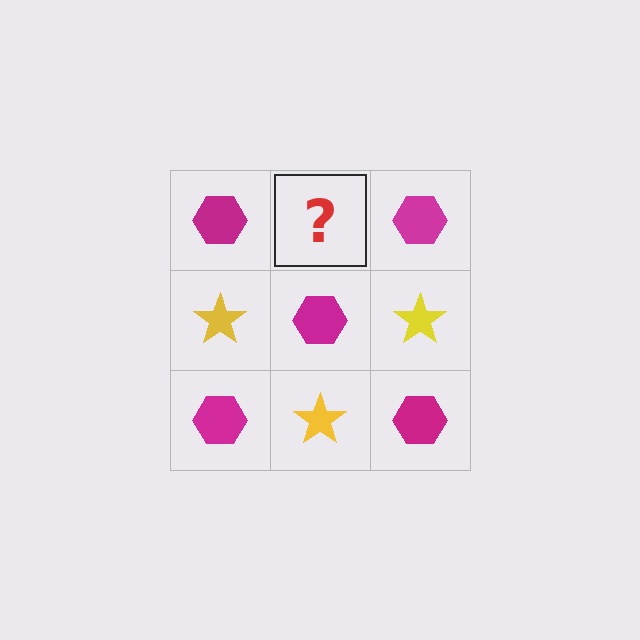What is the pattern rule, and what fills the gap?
The rule is that it alternates magenta hexagon and yellow star in a checkerboard pattern. The gap should be filled with a yellow star.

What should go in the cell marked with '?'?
The missing cell should contain a yellow star.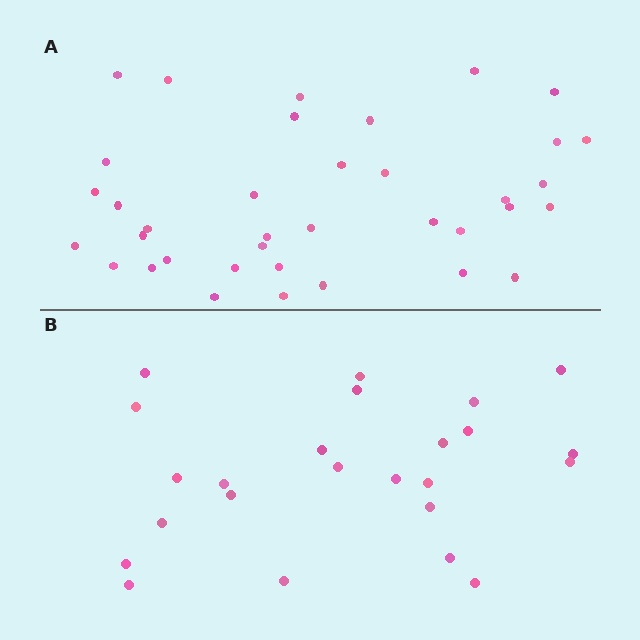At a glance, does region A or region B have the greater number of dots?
Region A (the top region) has more dots.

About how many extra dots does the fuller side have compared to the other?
Region A has approximately 15 more dots than region B.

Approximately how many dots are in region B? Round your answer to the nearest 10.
About 20 dots. (The exact count is 24, which rounds to 20.)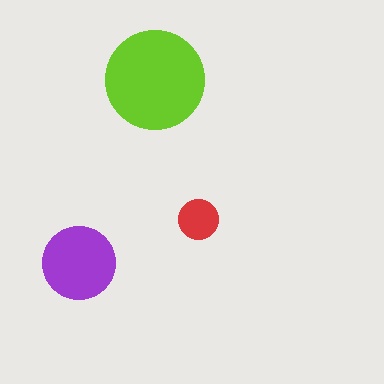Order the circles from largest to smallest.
the lime one, the purple one, the red one.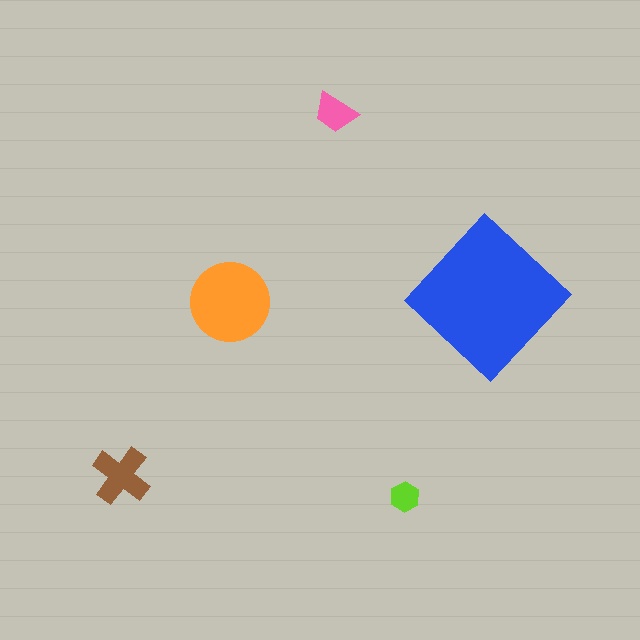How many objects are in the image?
There are 5 objects in the image.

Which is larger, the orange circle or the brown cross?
The orange circle.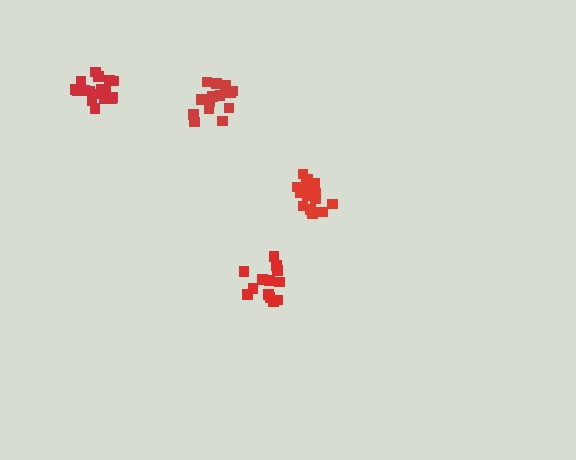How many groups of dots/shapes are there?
There are 4 groups.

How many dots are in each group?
Group 1: 15 dots, Group 2: 18 dots, Group 3: 17 dots, Group 4: 17 dots (67 total).